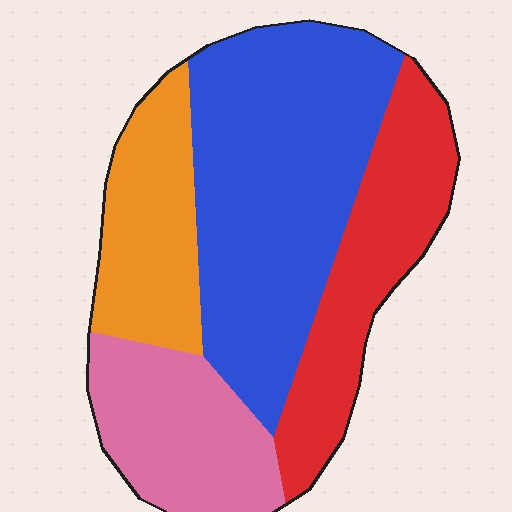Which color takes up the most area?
Blue, at roughly 40%.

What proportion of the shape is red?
Red takes up less than a quarter of the shape.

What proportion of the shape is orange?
Orange covers 17% of the shape.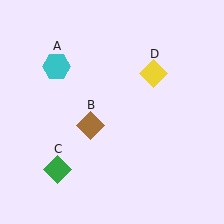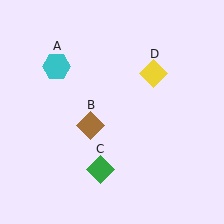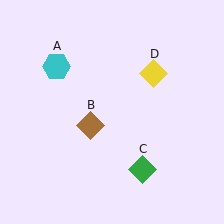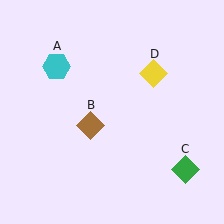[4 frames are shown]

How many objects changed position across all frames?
1 object changed position: green diamond (object C).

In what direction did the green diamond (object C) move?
The green diamond (object C) moved right.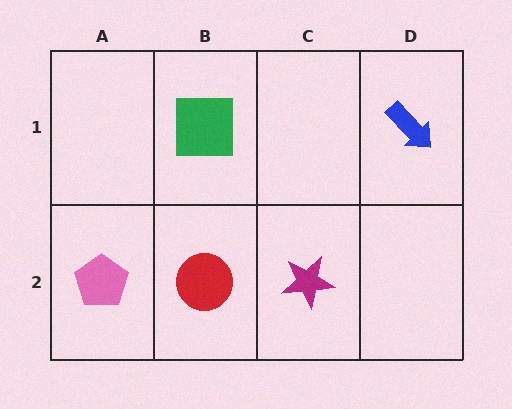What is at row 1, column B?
A green square.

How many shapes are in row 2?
3 shapes.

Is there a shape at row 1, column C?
No, that cell is empty.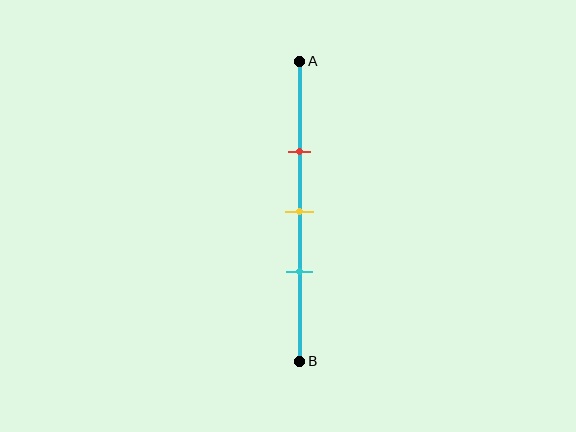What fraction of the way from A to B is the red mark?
The red mark is approximately 30% (0.3) of the way from A to B.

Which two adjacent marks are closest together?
The yellow and cyan marks are the closest adjacent pair.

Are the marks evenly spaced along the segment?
Yes, the marks are approximately evenly spaced.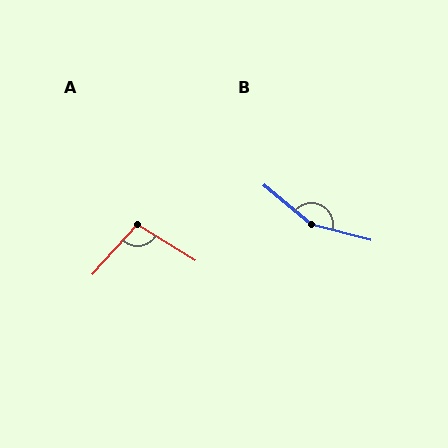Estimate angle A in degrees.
Approximately 101 degrees.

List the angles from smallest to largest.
A (101°), B (155°).